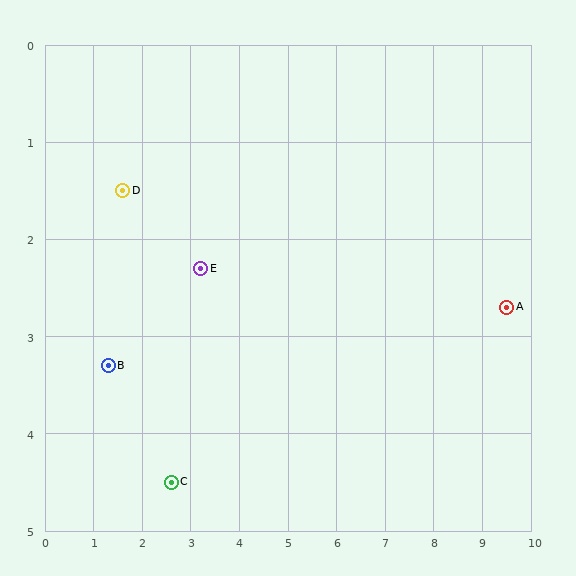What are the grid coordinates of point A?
Point A is at approximately (9.5, 2.7).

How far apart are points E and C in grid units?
Points E and C are about 2.3 grid units apart.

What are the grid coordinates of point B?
Point B is at approximately (1.3, 3.3).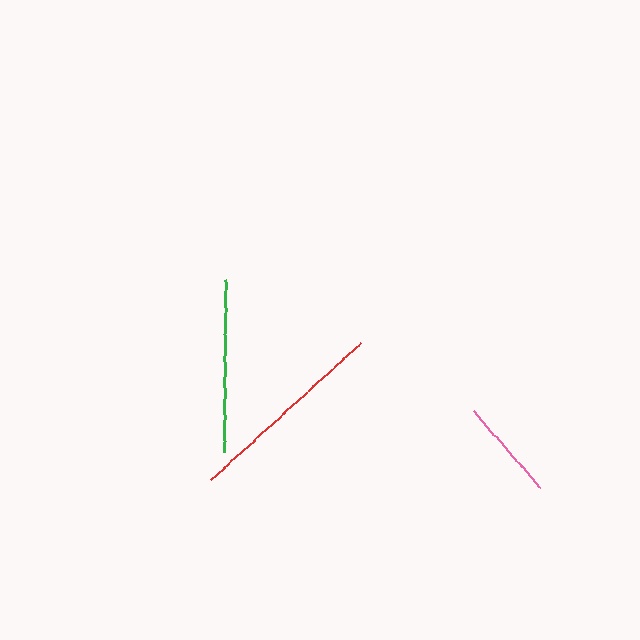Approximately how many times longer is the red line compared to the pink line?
The red line is approximately 2.0 times the length of the pink line.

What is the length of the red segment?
The red segment is approximately 203 pixels long.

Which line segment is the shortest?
The pink line is the shortest at approximately 102 pixels.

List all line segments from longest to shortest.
From longest to shortest: red, green, pink.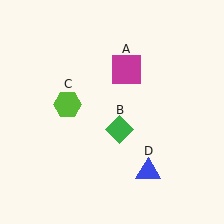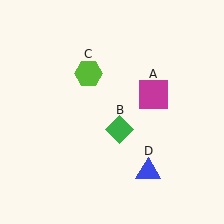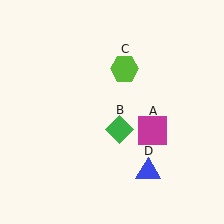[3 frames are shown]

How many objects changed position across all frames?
2 objects changed position: magenta square (object A), lime hexagon (object C).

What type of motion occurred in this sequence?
The magenta square (object A), lime hexagon (object C) rotated clockwise around the center of the scene.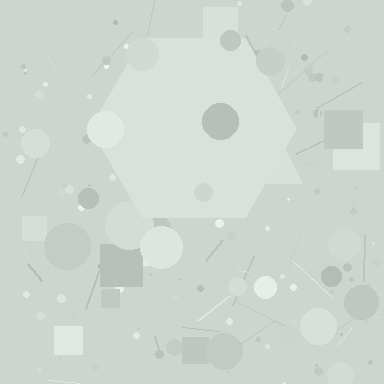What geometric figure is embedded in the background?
A hexagon is embedded in the background.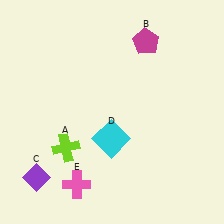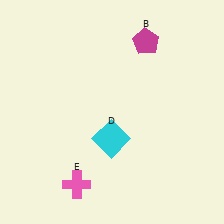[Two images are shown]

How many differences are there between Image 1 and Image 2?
There are 2 differences between the two images.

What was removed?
The purple diamond (C), the lime cross (A) were removed in Image 2.